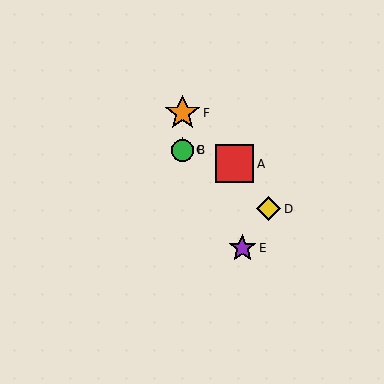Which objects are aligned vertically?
Objects B, C, F are aligned vertically.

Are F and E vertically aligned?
No, F is at x≈183 and E is at x≈242.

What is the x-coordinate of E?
Object E is at x≈242.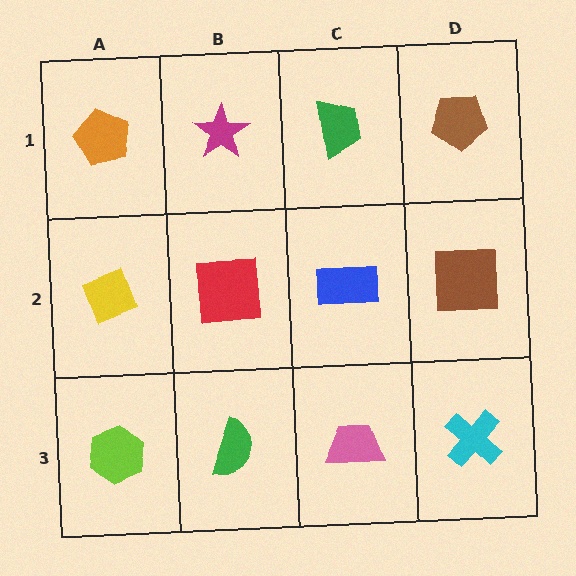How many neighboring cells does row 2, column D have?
3.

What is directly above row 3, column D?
A brown square.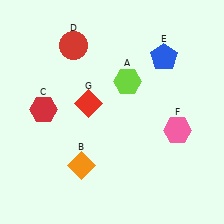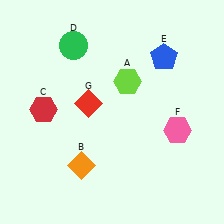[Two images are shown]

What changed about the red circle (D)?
In Image 1, D is red. In Image 2, it changed to green.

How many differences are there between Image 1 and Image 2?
There is 1 difference between the two images.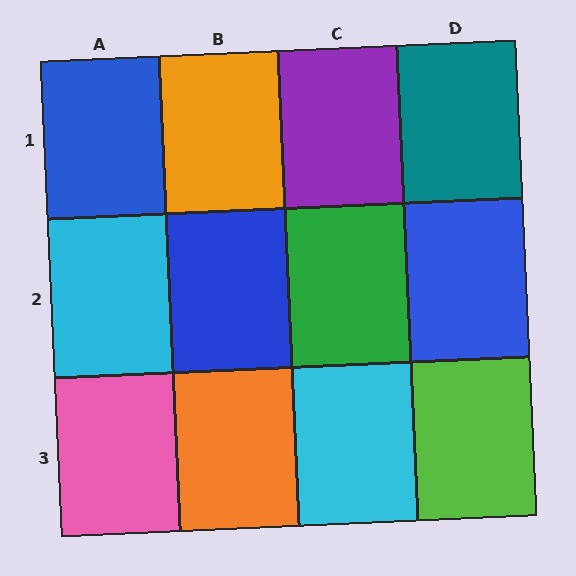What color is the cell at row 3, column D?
Lime.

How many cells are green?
1 cell is green.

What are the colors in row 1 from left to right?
Blue, orange, purple, teal.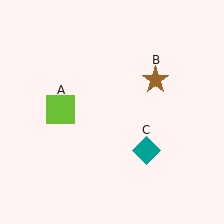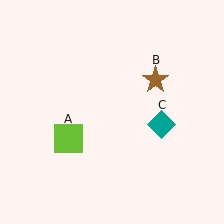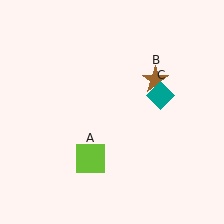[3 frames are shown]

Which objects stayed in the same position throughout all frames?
Brown star (object B) remained stationary.